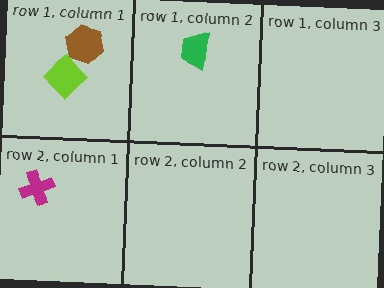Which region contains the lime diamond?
The row 1, column 1 region.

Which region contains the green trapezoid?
The row 1, column 2 region.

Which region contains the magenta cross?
The row 2, column 1 region.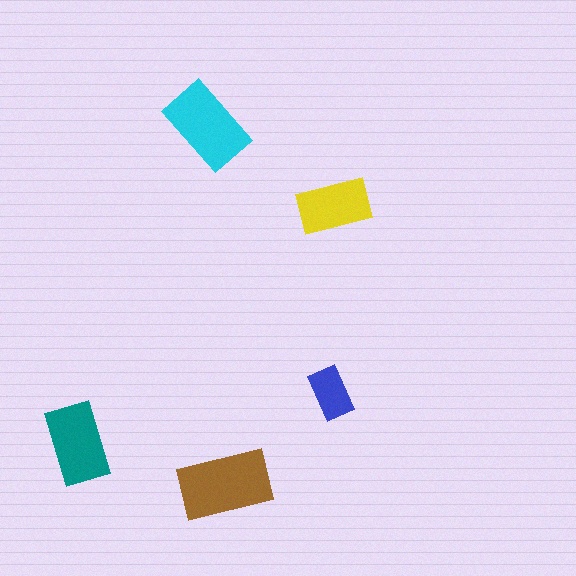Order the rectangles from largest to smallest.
the brown one, the cyan one, the teal one, the yellow one, the blue one.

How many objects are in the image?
There are 5 objects in the image.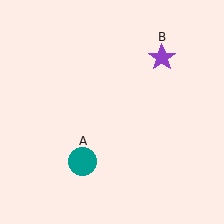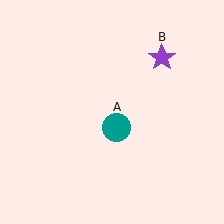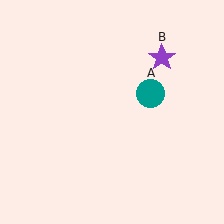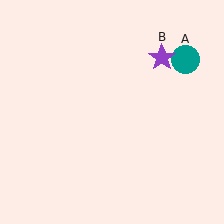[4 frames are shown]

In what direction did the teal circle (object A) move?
The teal circle (object A) moved up and to the right.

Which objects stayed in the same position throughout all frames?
Purple star (object B) remained stationary.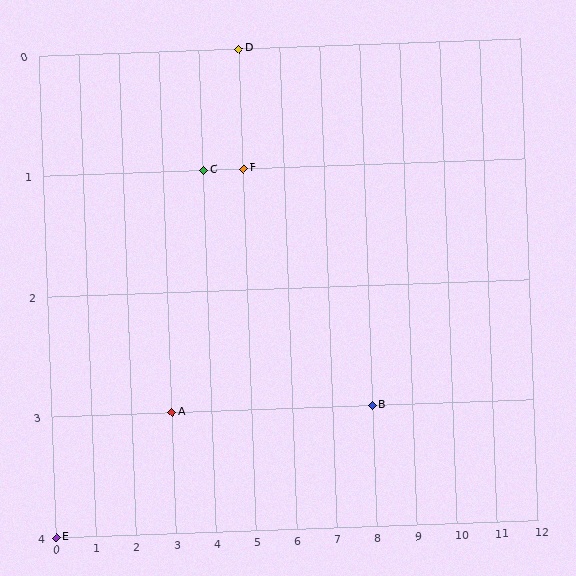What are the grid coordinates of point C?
Point C is at grid coordinates (4, 1).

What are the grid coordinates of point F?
Point F is at grid coordinates (5, 1).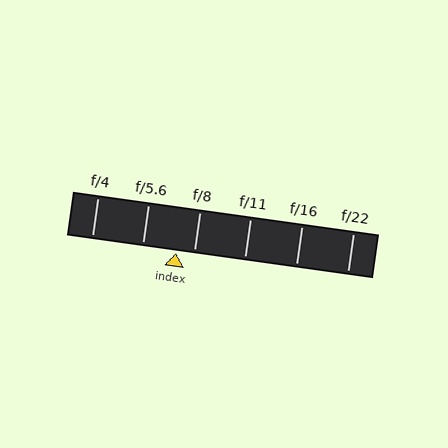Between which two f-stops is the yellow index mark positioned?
The index mark is between f/5.6 and f/8.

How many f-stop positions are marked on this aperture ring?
There are 6 f-stop positions marked.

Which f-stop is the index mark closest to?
The index mark is closest to f/8.